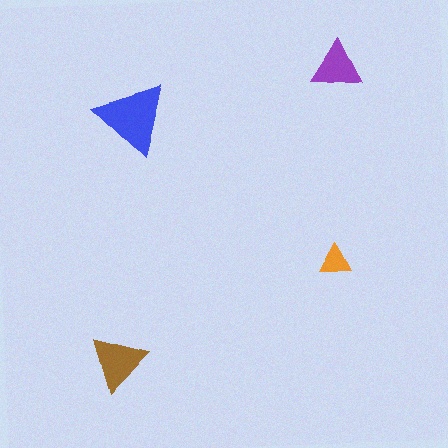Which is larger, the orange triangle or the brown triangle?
The brown one.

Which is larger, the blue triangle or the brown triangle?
The blue one.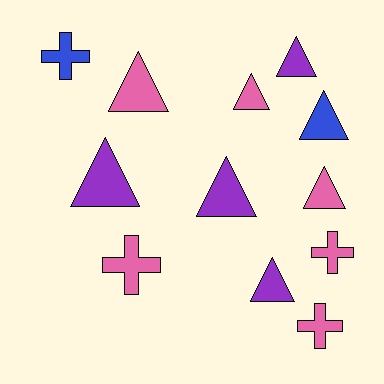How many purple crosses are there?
There are no purple crosses.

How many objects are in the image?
There are 12 objects.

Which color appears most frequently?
Pink, with 6 objects.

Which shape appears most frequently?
Triangle, with 8 objects.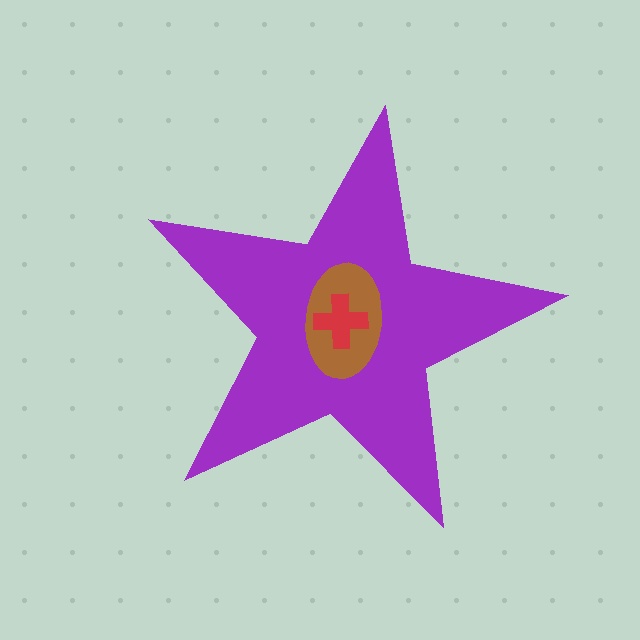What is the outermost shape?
The purple star.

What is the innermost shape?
The red cross.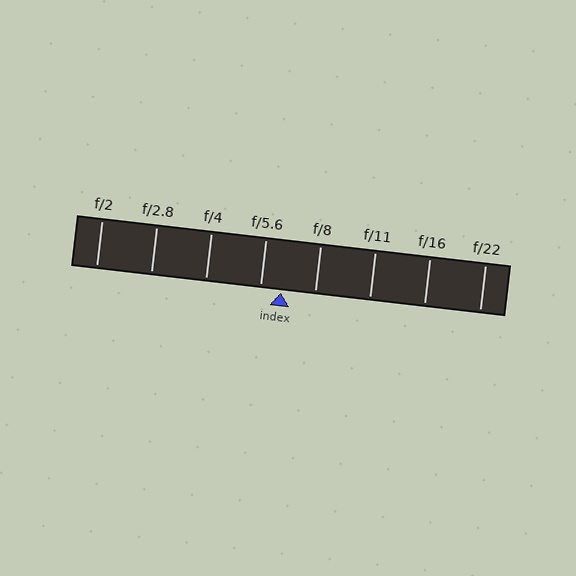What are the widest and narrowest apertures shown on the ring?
The widest aperture shown is f/2 and the narrowest is f/22.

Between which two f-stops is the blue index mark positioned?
The index mark is between f/5.6 and f/8.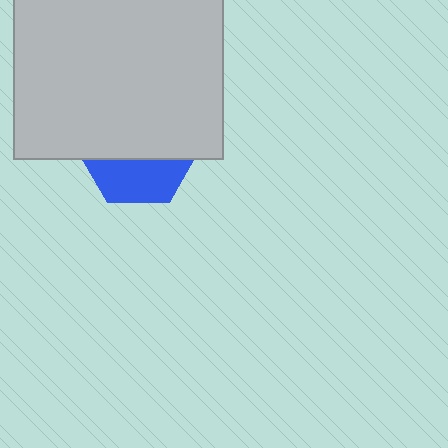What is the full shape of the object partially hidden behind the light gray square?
The partially hidden object is a blue hexagon.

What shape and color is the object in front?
The object in front is a light gray square.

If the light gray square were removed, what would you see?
You would see the complete blue hexagon.